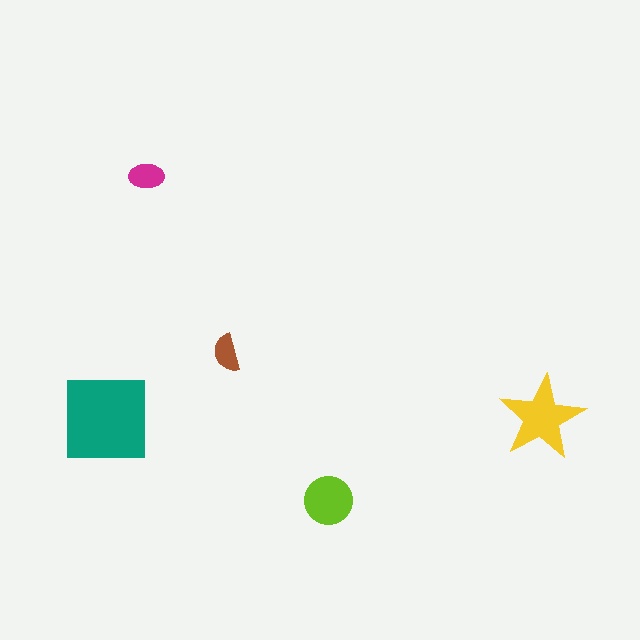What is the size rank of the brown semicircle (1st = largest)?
5th.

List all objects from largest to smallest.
The teal square, the yellow star, the lime circle, the magenta ellipse, the brown semicircle.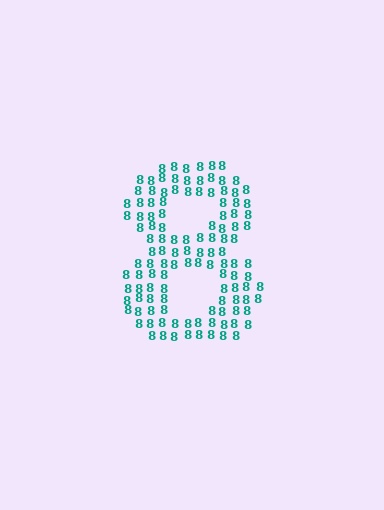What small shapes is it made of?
It is made of small digit 8's.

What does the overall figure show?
The overall figure shows the digit 8.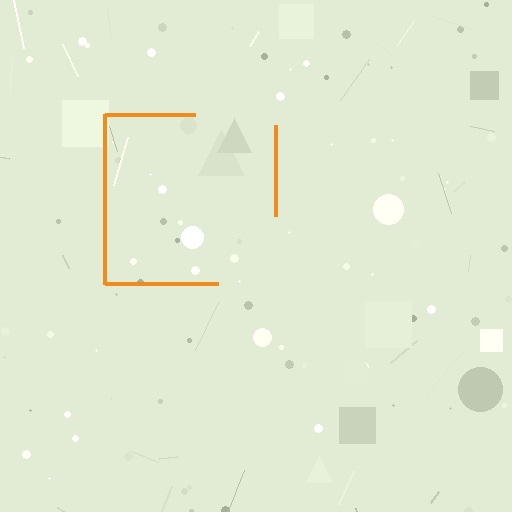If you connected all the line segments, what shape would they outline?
They would outline a square.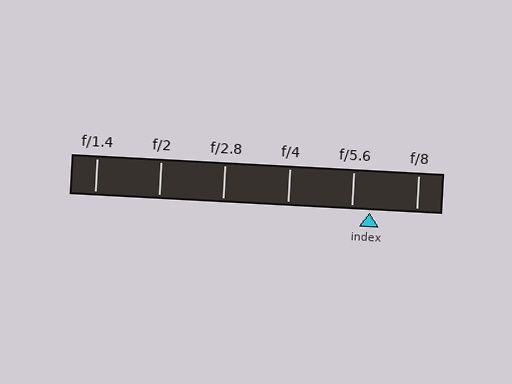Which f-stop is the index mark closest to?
The index mark is closest to f/5.6.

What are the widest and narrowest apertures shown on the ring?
The widest aperture shown is f/1.4 and the narrowest is f/8.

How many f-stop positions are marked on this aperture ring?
There are 6 f-stop positions marked.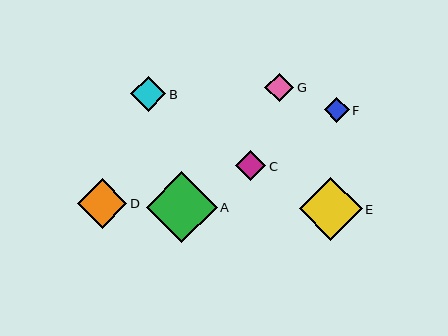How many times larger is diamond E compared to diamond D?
Diamond E is approximately 1.3 times the size of diamond D.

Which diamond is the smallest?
Diamond F is the smallest with a size of approximately 25 pixels.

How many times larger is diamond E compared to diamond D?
Diamond E is approximately 1.3 times the size of diamond D.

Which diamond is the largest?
Diamond A is the largest with a size of approximately 71 pixels.